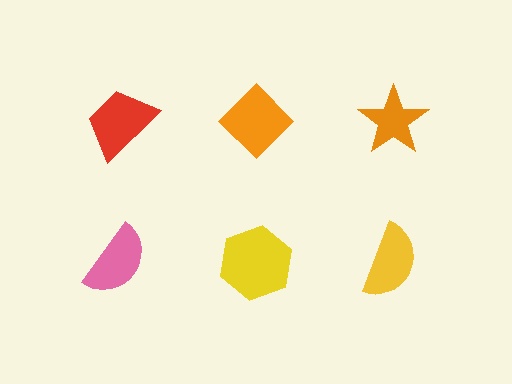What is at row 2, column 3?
A yellow semicircle.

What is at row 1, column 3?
An orange star.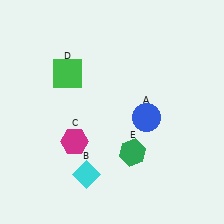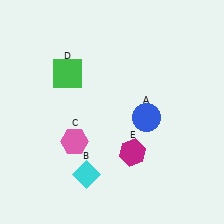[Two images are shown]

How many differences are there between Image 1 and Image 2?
There are 2 differences between the two images.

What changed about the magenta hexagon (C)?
In Image 1, C is magenta. In Image 2, it changed to pink.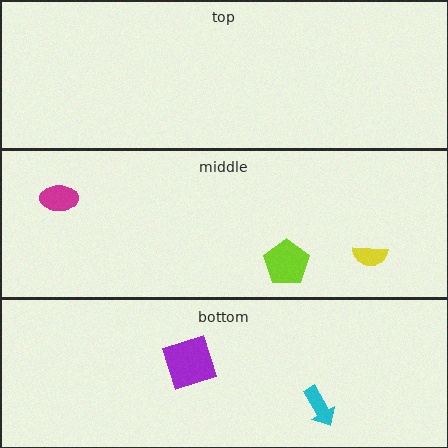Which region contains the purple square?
The bottom region.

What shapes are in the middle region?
The magenta ellipse, the yellow semicircle, the lime pentagon.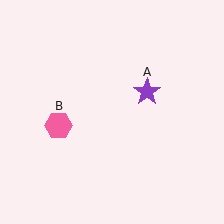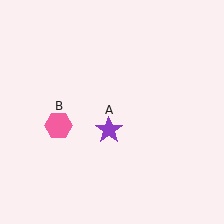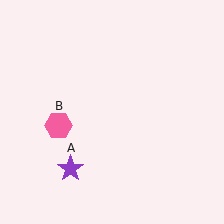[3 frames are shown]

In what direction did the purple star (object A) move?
The purple star (object A) moved down and to the left.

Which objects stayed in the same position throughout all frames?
Pink hexagon (object B) remained stationary.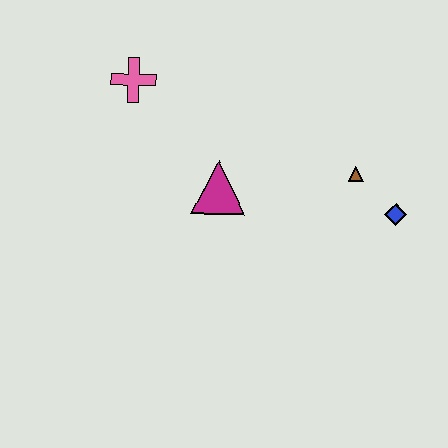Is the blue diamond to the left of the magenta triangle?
No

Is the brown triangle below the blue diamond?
No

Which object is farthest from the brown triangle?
The pink cross is farthest from the brown triangle.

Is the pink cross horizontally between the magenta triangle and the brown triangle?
No